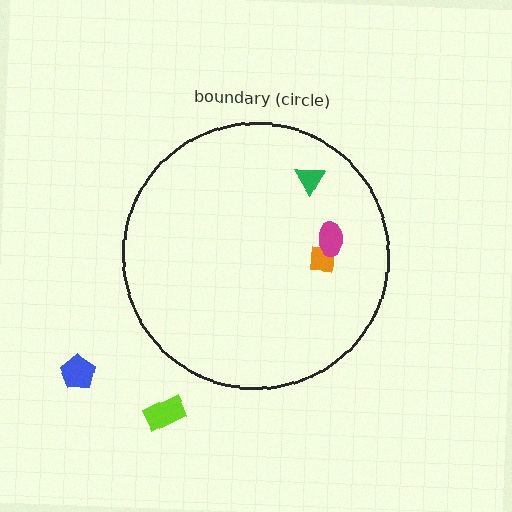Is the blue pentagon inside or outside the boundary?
Outside.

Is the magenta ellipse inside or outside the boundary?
Inside.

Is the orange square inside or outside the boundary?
Inside.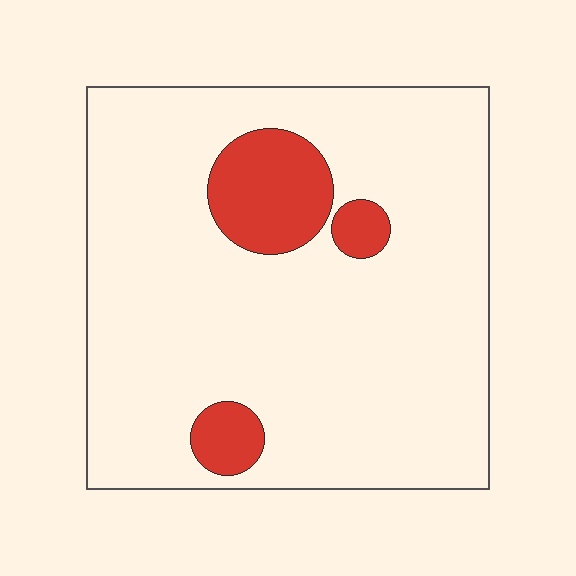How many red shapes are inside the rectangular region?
3.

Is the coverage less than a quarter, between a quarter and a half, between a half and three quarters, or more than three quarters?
Less than a quarter.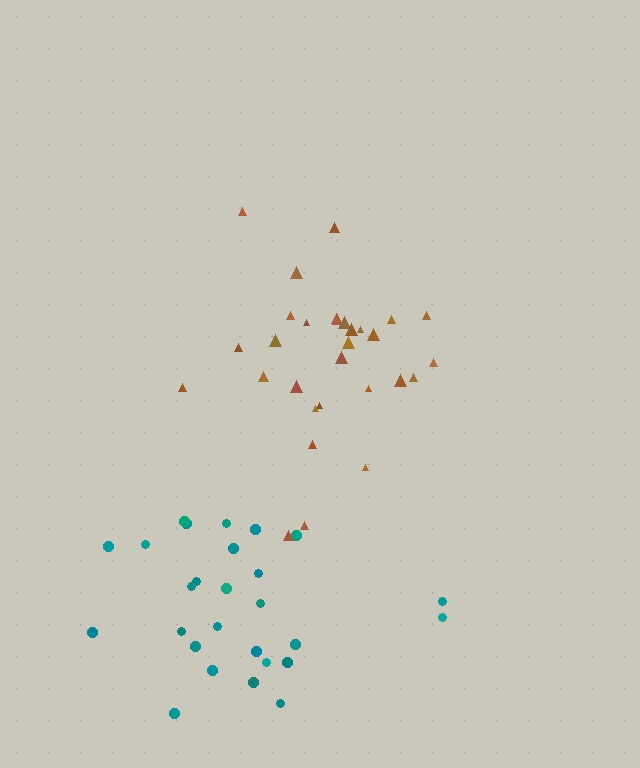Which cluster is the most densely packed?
Brown.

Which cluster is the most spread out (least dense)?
Teal.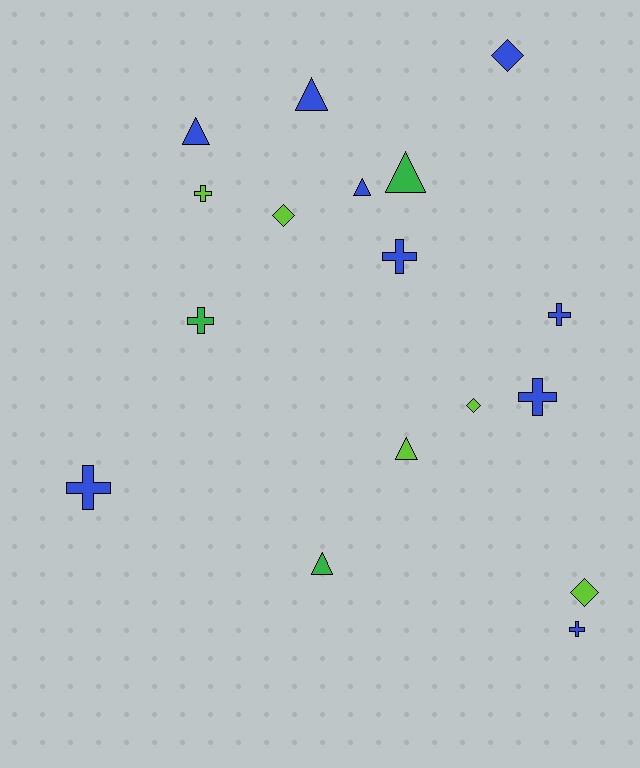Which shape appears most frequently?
Cross, with 7 objects.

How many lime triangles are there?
There is 1 lime triangle.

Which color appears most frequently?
Blue, with 9 objects.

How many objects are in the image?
There are 17 objects.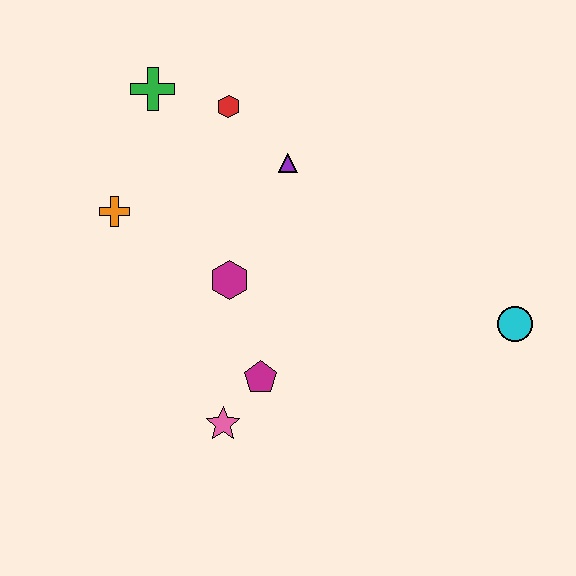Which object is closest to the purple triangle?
The red hexagon is closest to the purple triangle.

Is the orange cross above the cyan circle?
Yes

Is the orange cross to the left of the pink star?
Yes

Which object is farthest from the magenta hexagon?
The cyan circle is farthest from the magenta hexagon.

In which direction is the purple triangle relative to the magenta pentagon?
The purple triangle is above the magenta pentagon.